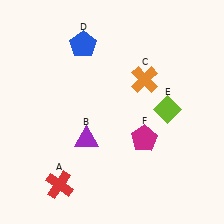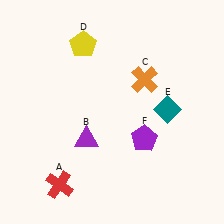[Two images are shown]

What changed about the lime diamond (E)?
In Image 1, E is lime. In Image 2, it changed to teal.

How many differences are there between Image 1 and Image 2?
There are 3 differences between the two images.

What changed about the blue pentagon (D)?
In Image 1, D is blue. In Image 2, it changed to yellow.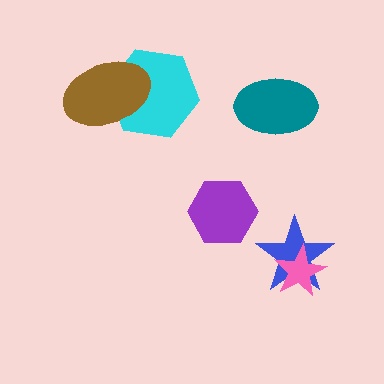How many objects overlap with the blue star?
1 object overlaps with the blue star.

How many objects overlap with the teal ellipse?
0 objects overlap with the teal ellipse.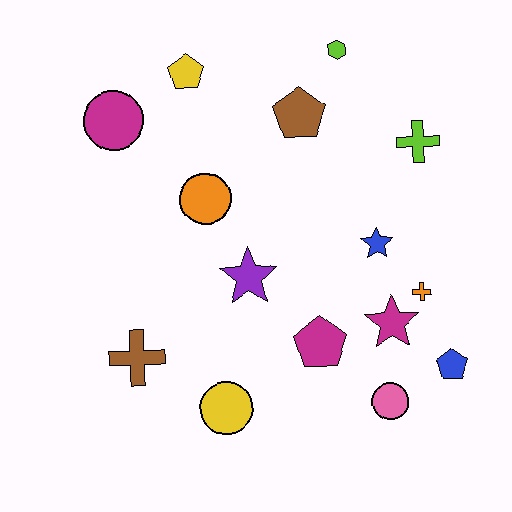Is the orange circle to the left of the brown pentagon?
Yes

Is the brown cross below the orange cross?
Yes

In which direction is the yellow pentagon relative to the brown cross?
The yellow pentagon is above the brown cross.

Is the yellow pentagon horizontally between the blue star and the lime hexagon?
No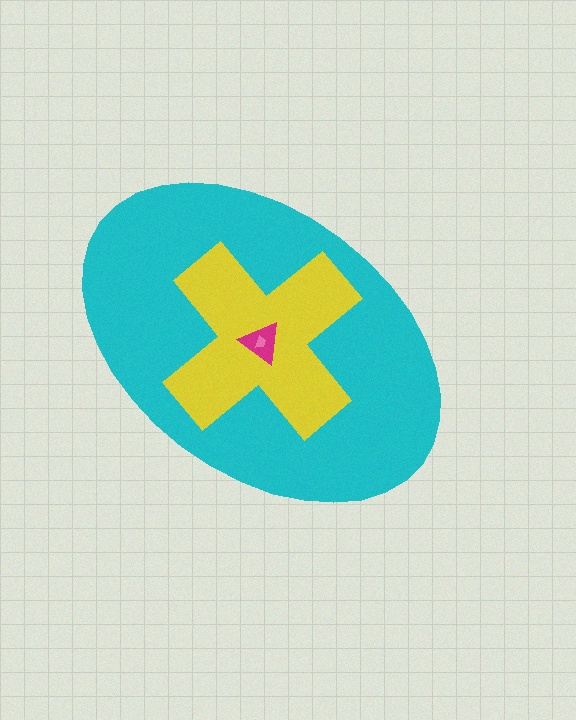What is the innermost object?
The pink trapezoid.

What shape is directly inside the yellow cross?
The magenta triangle.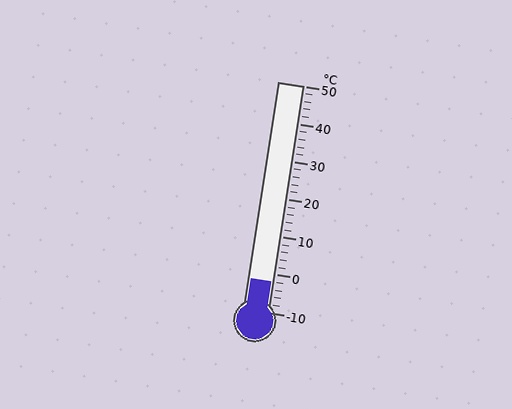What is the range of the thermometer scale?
The thermometer scale ranges from -10°C to 50°C.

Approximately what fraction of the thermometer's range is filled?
The thermometer is filled to approximately 15% of its range.